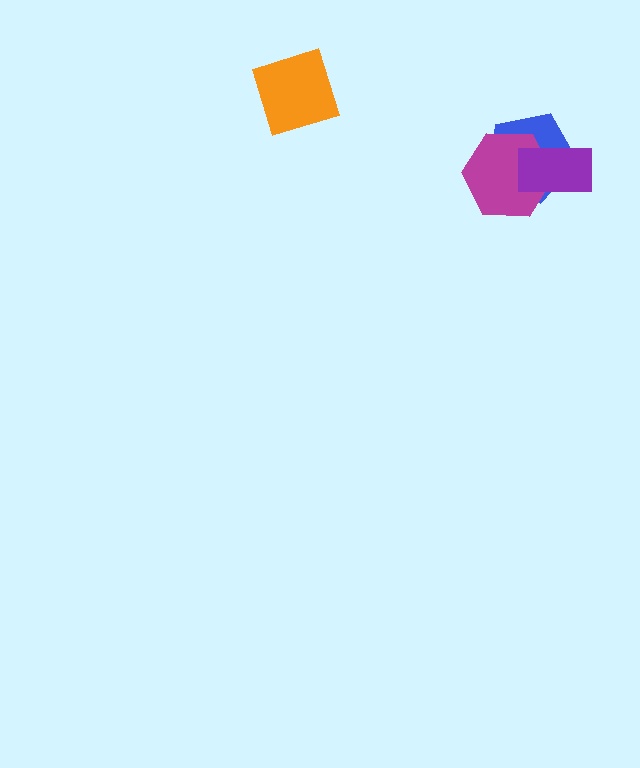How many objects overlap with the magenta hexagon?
2 objects overlap with the magenta hexagon.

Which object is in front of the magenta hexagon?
The purple rectangle is in front of the magenta hexagon.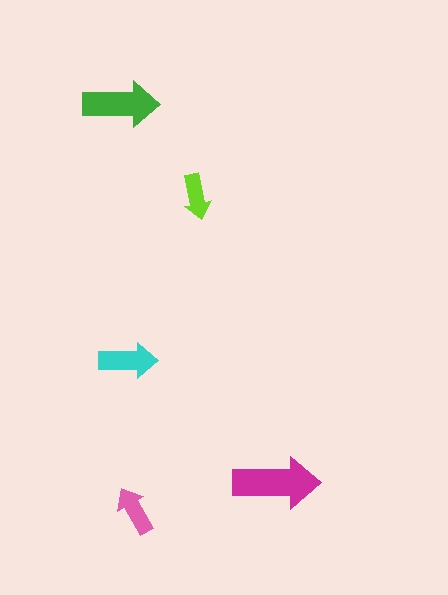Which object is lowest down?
The pink arrow is bottommost.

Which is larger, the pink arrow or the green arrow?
The green one.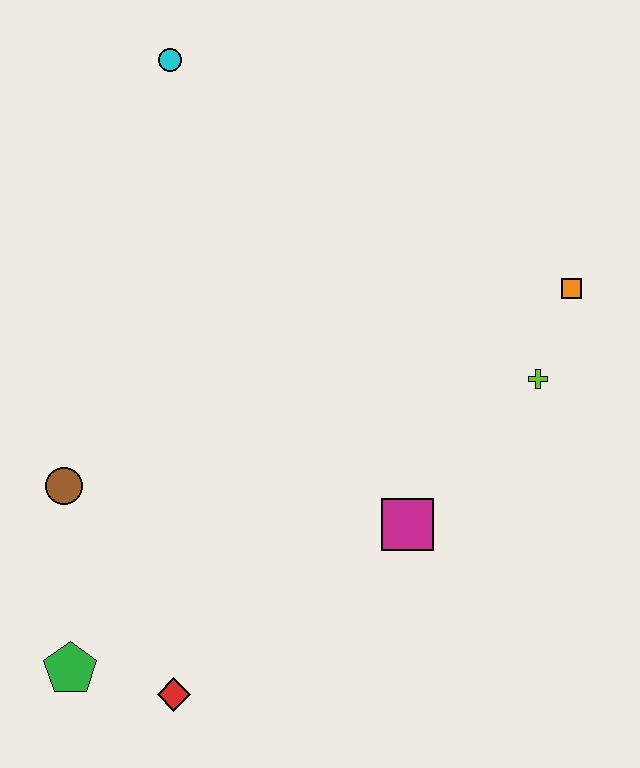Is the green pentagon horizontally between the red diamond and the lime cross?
No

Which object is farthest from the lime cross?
The green pentagon is farthest from the lime cross.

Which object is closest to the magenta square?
The lime cross is closest to the magenta square.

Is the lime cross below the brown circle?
No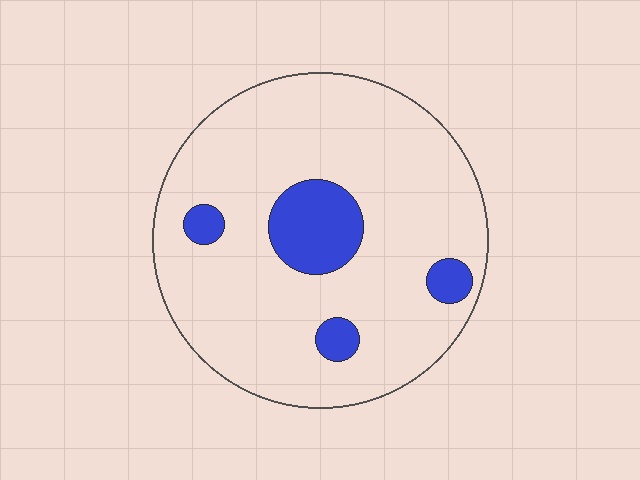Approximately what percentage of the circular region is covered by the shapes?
Approximately 15%.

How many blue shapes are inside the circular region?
4.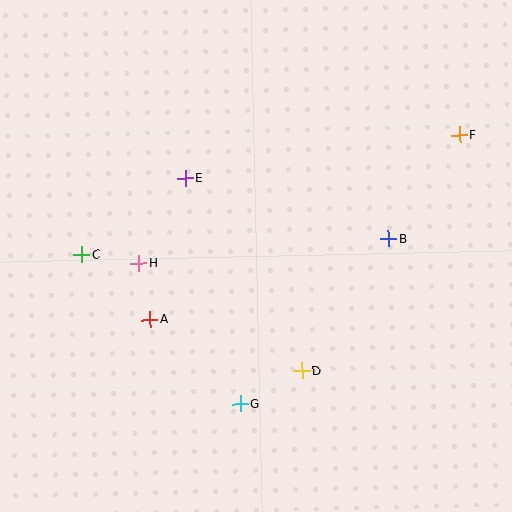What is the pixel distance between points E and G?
The distance between E and G is 233 pixels.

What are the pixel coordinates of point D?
Point D is at (302, 371).